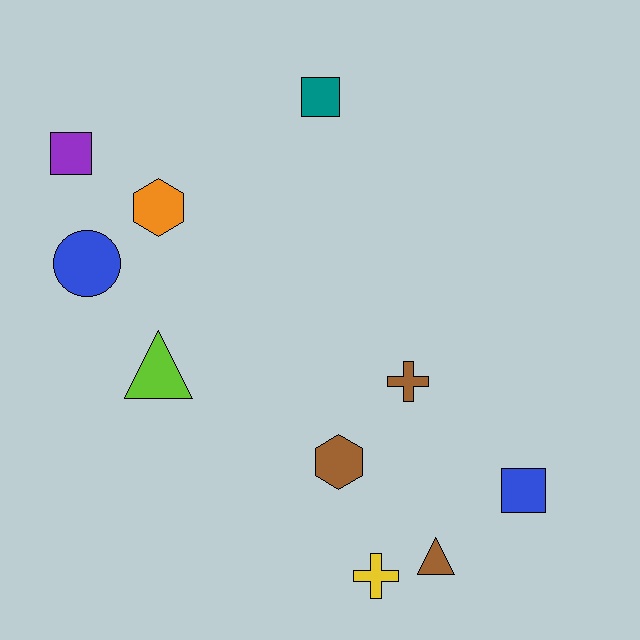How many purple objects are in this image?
There is 1 purple object.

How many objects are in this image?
There are 10 objects.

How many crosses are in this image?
There are 2 crosses.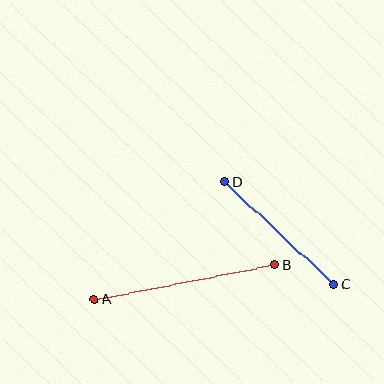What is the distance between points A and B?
The distance is approximately 183 pixels.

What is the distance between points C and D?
The distance is approximately 150 pixels.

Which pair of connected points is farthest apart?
Points A and B are farthest apart.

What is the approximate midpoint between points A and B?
The midpoint is at approximately (184, 282) pixels.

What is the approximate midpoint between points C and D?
The midpoint is at approximately (279, 233) pixels.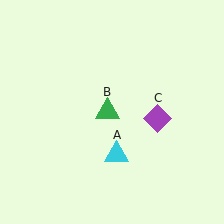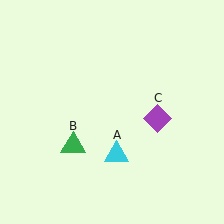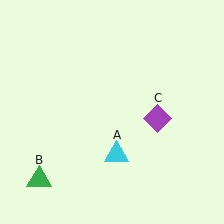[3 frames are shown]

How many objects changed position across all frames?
1 object changed position: green triangle (object B).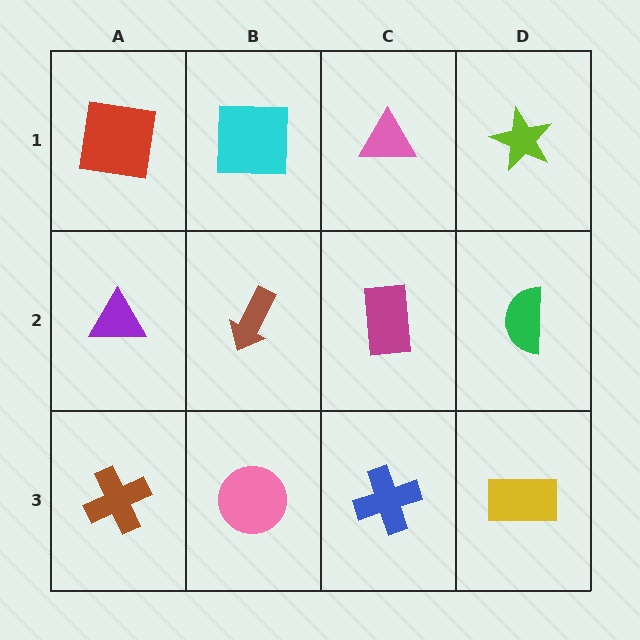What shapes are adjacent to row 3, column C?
A magenta rectangle (row 2, column C), a pink circle (row 3, column B), a yellow rectangle (row 3, column D).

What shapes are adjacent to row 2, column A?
A red square (row 1, column A), a brown cross (row 3, column A), a brown arrow (row 2, column B).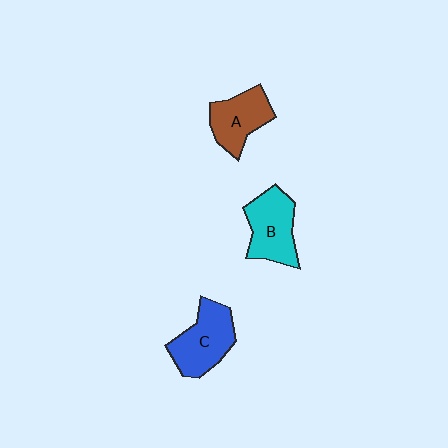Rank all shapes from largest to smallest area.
From largest to smallest: C (blue), B (cyan), A (brown).